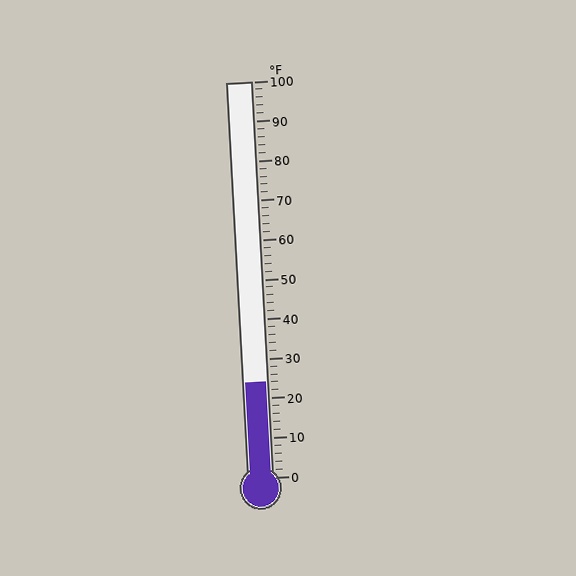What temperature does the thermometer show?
The thermometer shows approximately 24°F.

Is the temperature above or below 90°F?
The temperature is below 90°F.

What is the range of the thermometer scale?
The thermometer scale ranges from 0°F to 100°F.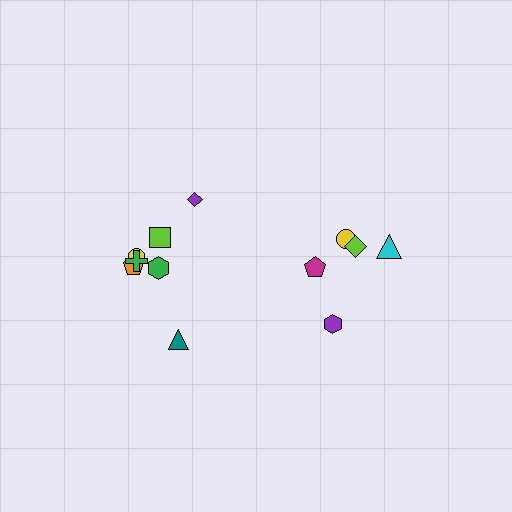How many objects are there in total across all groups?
There are 12 objects.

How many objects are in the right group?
There are 5 objects.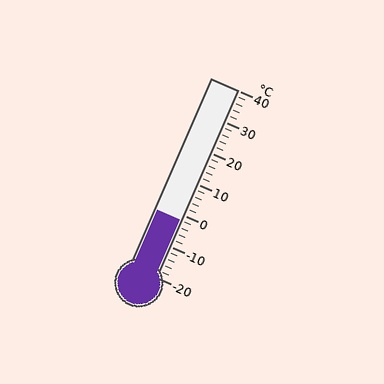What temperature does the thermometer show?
The thermometer shows approximately -2°C.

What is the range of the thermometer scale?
The thermometer scale ranges from -20°C to 40°C.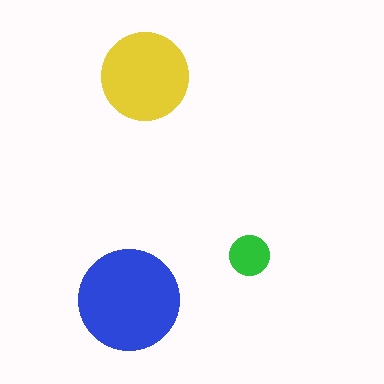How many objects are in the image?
There are 3 objects in the image.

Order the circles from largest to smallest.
the blue one, the yellow one, the green one.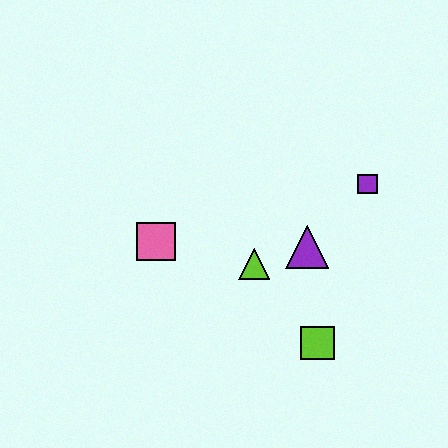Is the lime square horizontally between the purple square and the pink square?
Yes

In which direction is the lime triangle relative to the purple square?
The lime triangle is to the left of the purple square.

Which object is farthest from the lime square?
The pink square is farthest from the lime square.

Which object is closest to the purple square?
The purple triangle is closest to the purple square.